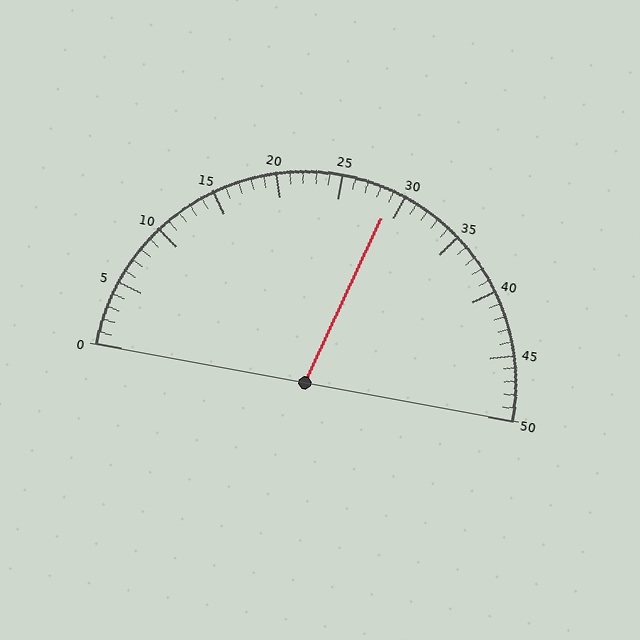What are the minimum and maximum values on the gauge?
The gauge ranges from 0 to 50.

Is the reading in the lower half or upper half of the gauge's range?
The reading is in the upper half of the range (0 to 50).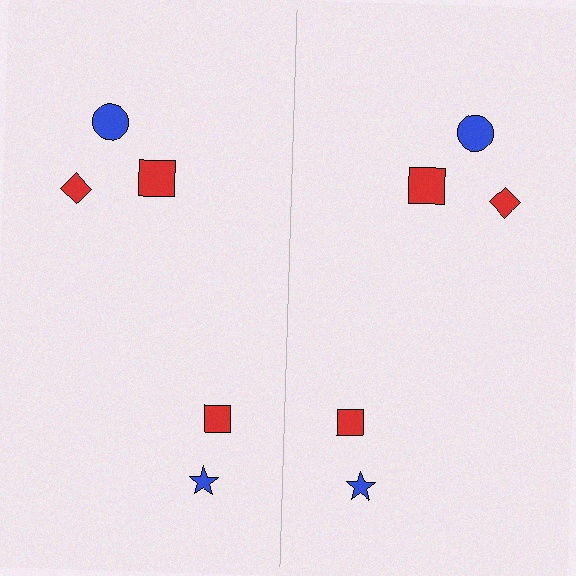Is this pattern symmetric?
Yes, this pattern has bilateral (reflection) symmetry.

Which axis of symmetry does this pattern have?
The pattern has a vertical axis of symmetry running through the center of the image.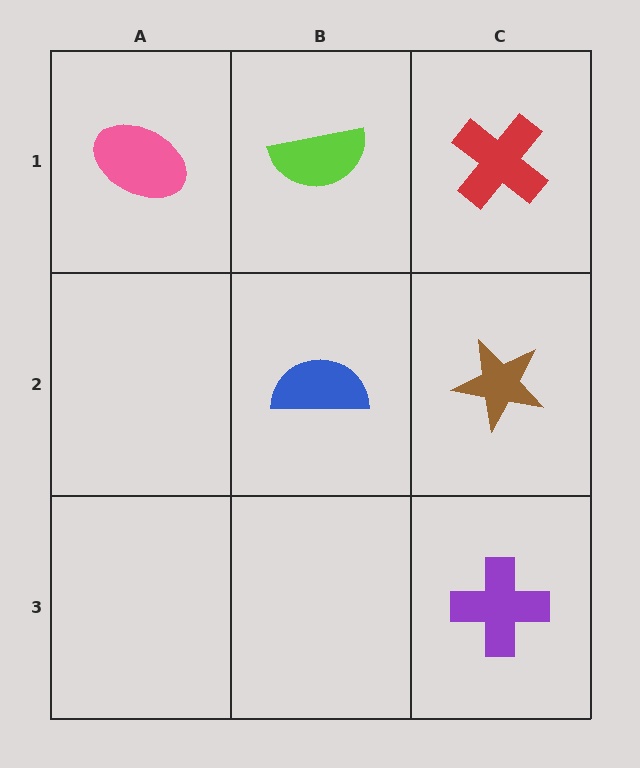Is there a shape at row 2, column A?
No, that cell is empty.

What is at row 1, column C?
A red cross.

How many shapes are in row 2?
2 shapes.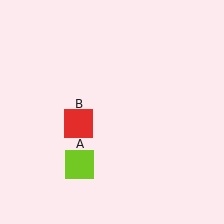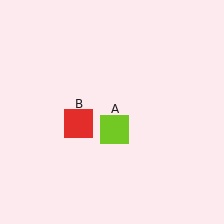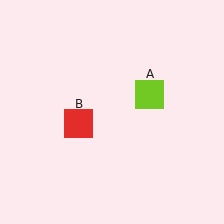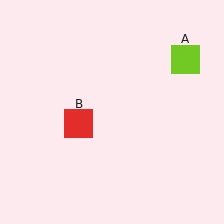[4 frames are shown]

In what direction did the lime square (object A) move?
The lime square (object A) moved up and to the right.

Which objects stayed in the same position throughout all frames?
Red square (object B) remained stationary.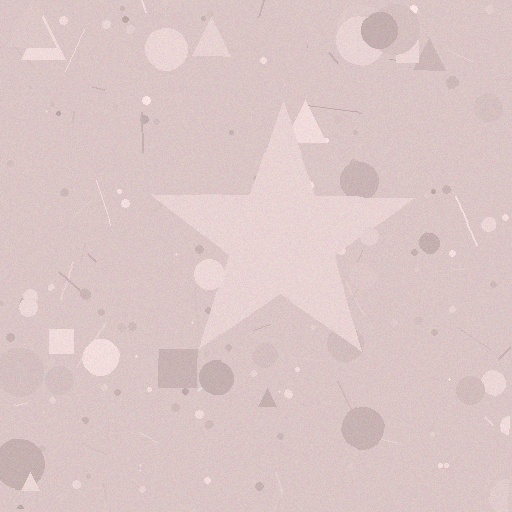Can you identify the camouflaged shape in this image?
The camouflaged shape is a star.